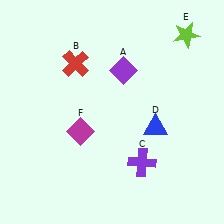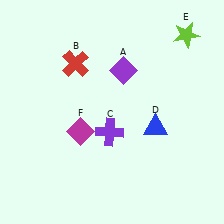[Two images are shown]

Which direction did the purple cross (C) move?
The purple cross (C) moved left.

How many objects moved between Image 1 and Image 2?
1 object moved between the two images.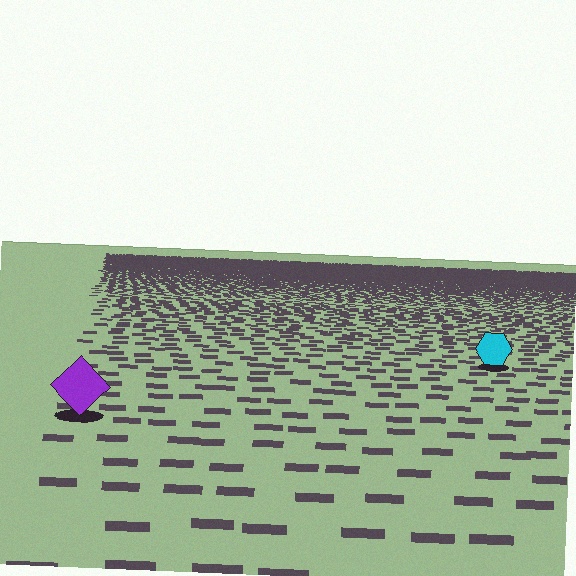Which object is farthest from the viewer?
The cyan hexagon is farthest from the viewer. It appears smaller and the ground texture around it is denser.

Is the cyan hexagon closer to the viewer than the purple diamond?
No. The purple diamond is closer — you can tell from the texture gradient: the ground texture is coarser near it.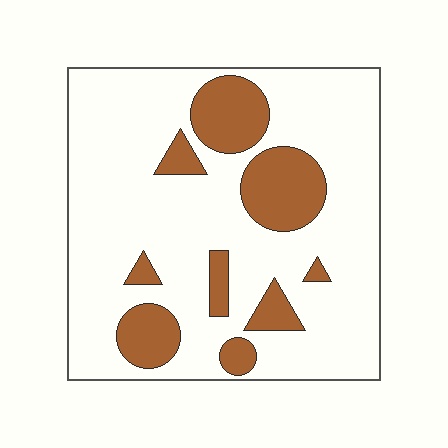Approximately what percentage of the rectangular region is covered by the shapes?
Approximately 20%.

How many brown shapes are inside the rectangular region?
9.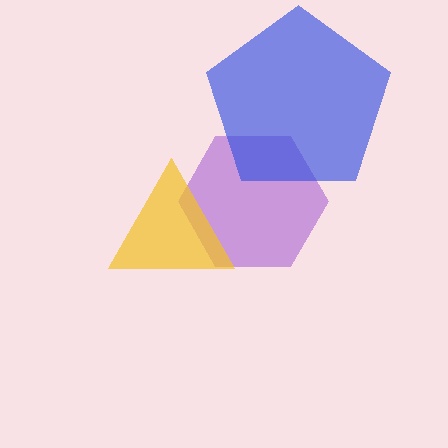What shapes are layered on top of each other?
The layered shapes are: a purple hexagon, a blue pentagon, a yellow triangle.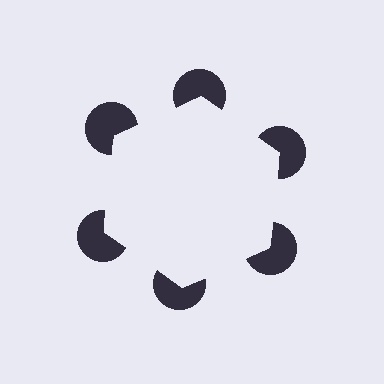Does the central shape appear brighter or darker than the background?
It typically appears slightly brighter than the background, even though no actual brightness change is drawn.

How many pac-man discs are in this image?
There are 6 — one at each vertex of the illusory hexagon.